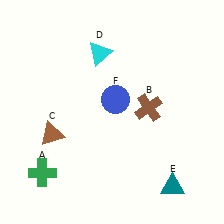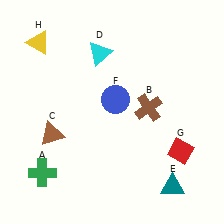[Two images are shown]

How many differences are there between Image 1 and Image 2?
There are 2 differences between the two images.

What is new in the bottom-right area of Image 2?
A red diamond (G) was added in the bottom-right area of Image 2.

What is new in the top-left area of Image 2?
A yellow triangle (H) was added in the top-left area of Image 2.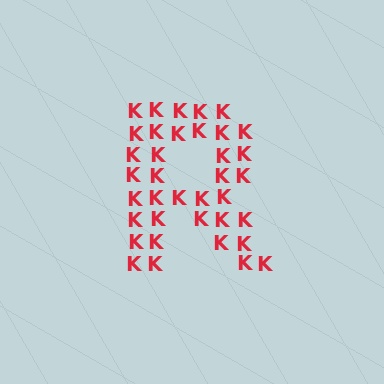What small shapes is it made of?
It is made of small letter K's.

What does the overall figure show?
The overall figure shows the letter R.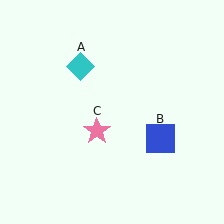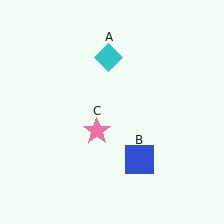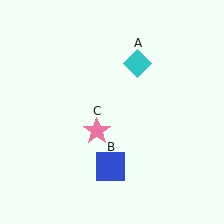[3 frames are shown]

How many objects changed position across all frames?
2 objects changed position: cyan diamond (object A), blue square (object B).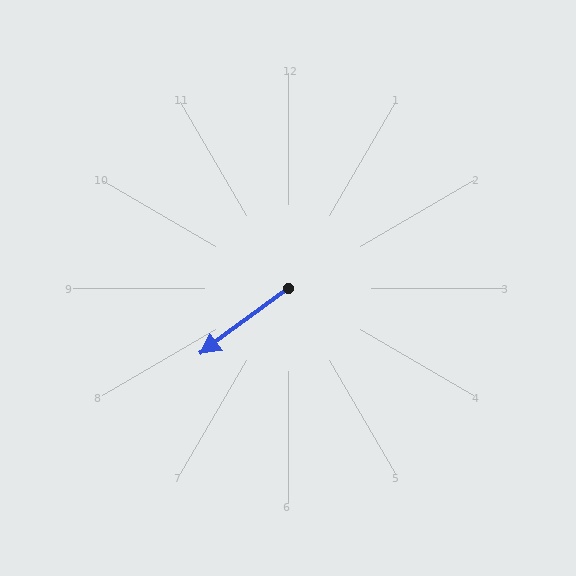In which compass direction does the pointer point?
Southwest.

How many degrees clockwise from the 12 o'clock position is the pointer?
Approximately 233 degrees.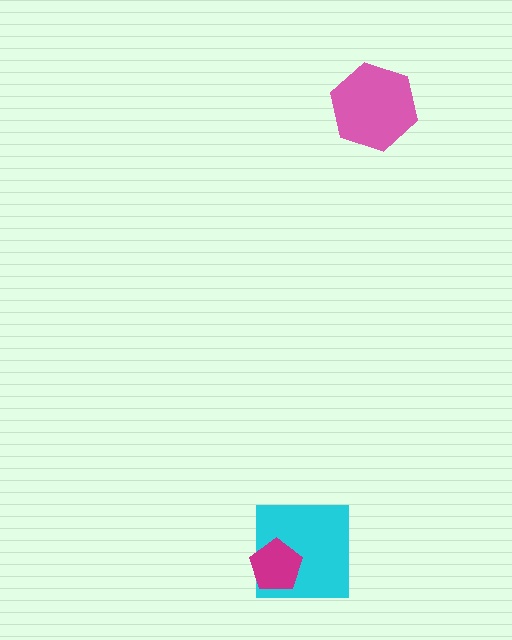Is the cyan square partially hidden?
Yes, it is partially covered by another shape.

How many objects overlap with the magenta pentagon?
1 object overlaps with the magenta pentagon.